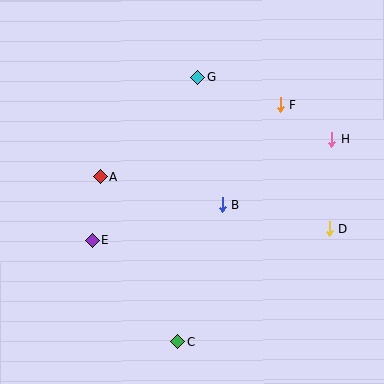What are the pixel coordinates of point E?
Point E is at (93, 240).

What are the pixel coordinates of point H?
Point H is at (331, 139).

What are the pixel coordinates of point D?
Point D is at (330, 229).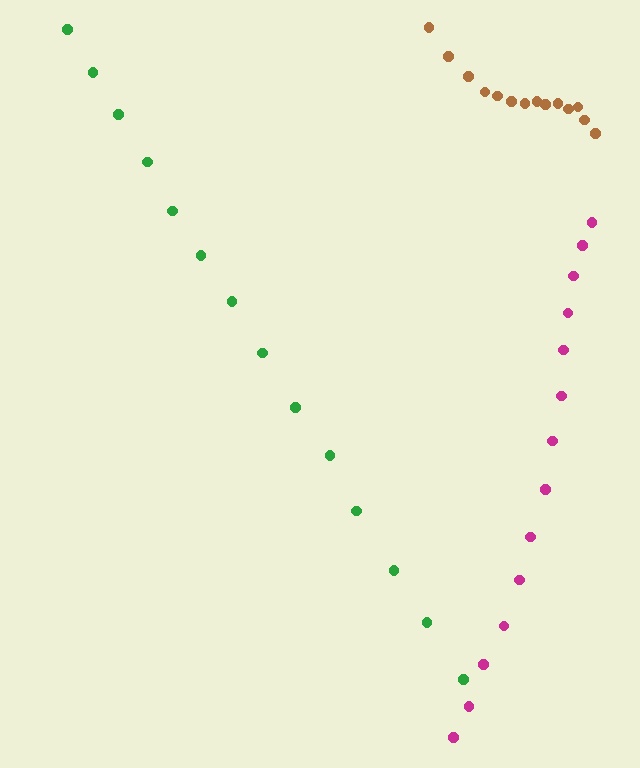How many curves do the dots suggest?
There are 3 distinct paths.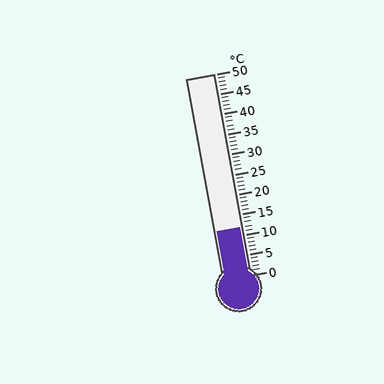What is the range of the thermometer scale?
The thermometer scale ranges from 0°C to 50°C.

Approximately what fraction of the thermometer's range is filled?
The thermometer is filled to approximately 25% of its range.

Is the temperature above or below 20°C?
The temperature is below 20°C.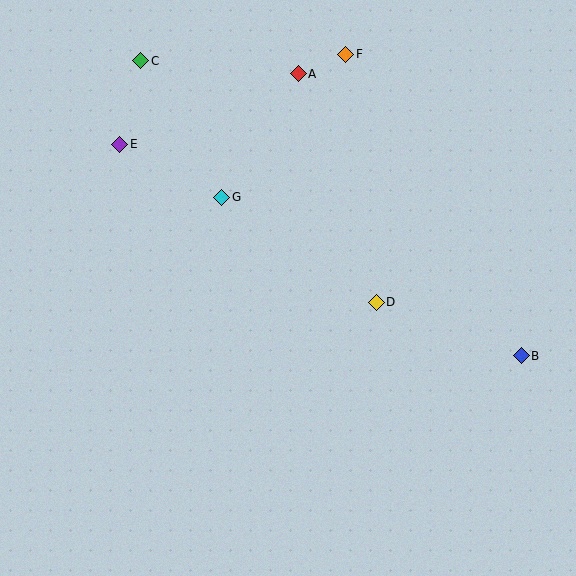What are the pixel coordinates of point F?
Point F is at (346, 54).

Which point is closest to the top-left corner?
Point C is closest to the top-left corner.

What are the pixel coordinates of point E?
Point E is at (120, 144).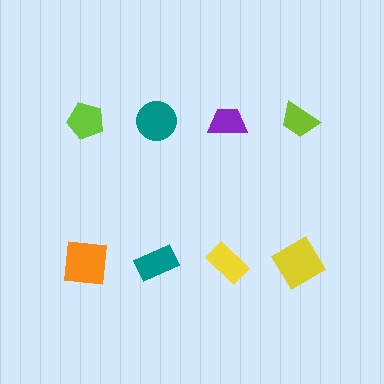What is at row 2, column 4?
A yellow diamond.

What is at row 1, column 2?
A teal circle.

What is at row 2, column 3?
A yellow rectangle.